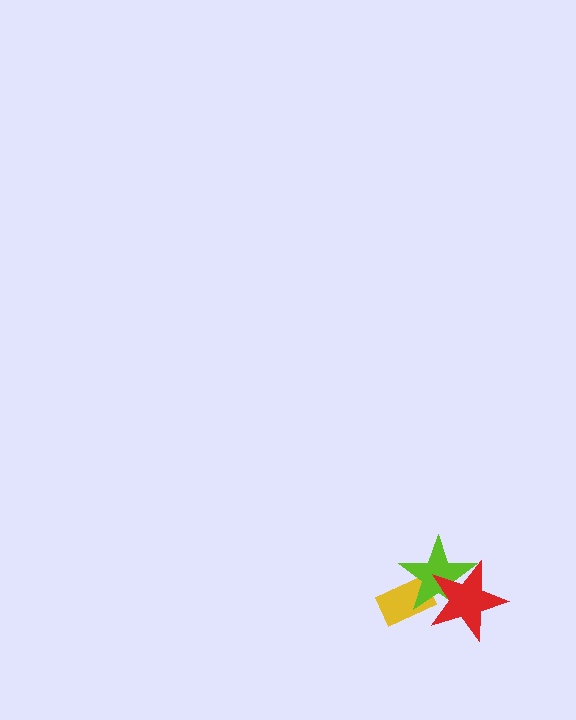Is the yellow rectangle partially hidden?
Yes, it is partially covered by another shape.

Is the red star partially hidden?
No, no other shape covers it.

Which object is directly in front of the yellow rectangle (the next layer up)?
The lime star is directly in front of the yellow rectangle.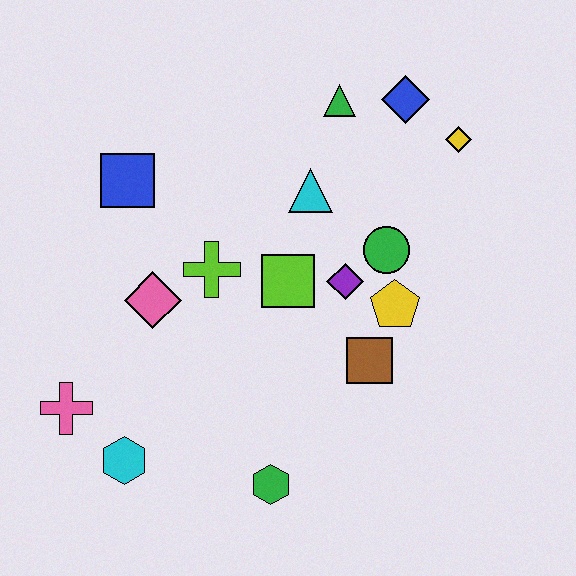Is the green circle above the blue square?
No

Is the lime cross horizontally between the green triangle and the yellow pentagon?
No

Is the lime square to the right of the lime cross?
Yes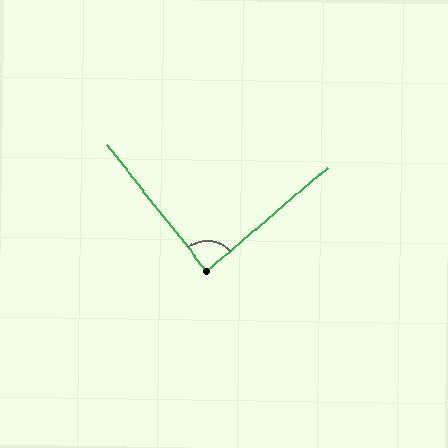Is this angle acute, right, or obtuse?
It is approximately a right angle.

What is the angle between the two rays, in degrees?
Approximately 88 degrees.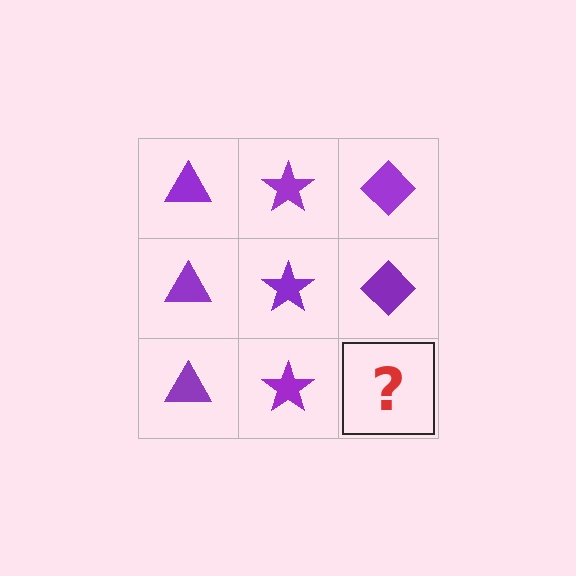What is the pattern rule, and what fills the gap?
The rule is that each column has a consistent shape. The gap should be filled with a purple diamond.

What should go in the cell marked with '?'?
The missing cell should contain a purple diamond.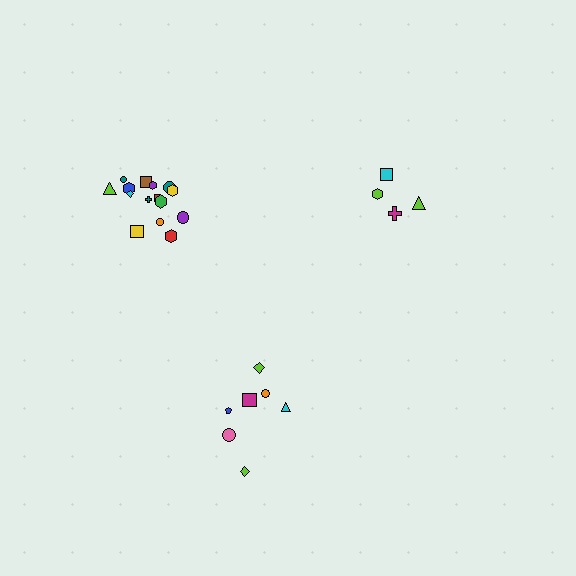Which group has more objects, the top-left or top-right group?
The top-left group.